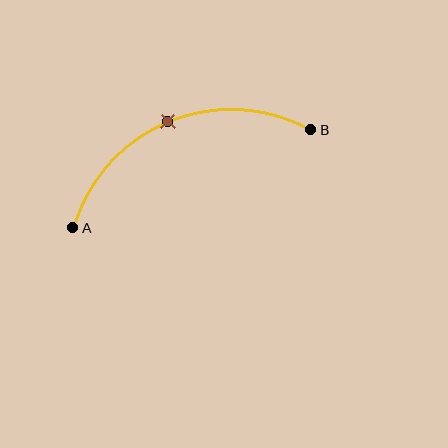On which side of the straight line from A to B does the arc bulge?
The arc bulges above the straight line connecting A and B.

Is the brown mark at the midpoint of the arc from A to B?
Yes. The brown mark lies on the arc at equal arc-length from both A and B — it is the arc midpoint.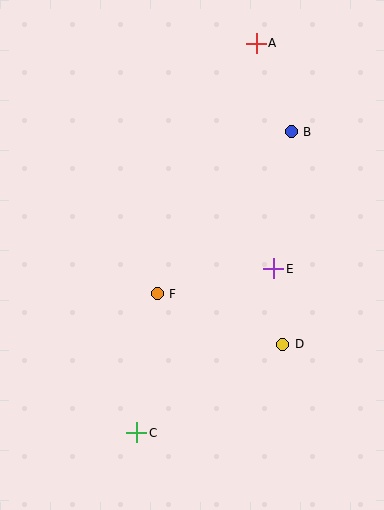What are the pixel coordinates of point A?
Point A is at (256, 43).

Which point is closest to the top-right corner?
Point A is closest to the top-right corner.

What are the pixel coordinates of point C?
Point C is at (137, 433).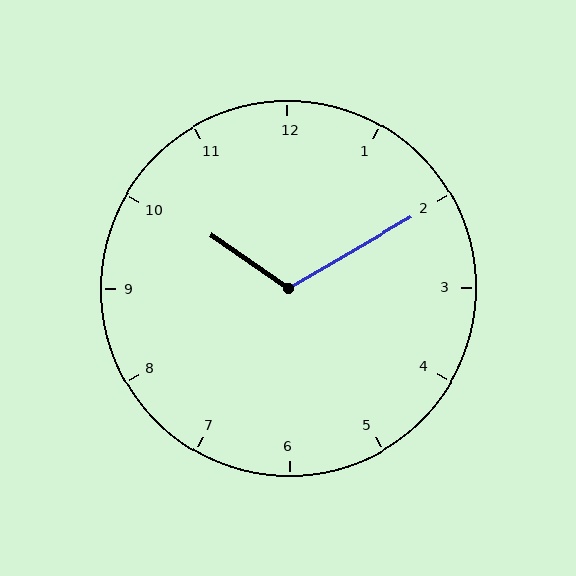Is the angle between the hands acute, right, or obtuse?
It is obtuse.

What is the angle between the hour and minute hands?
Approximately 115 degrees.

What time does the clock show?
10:10.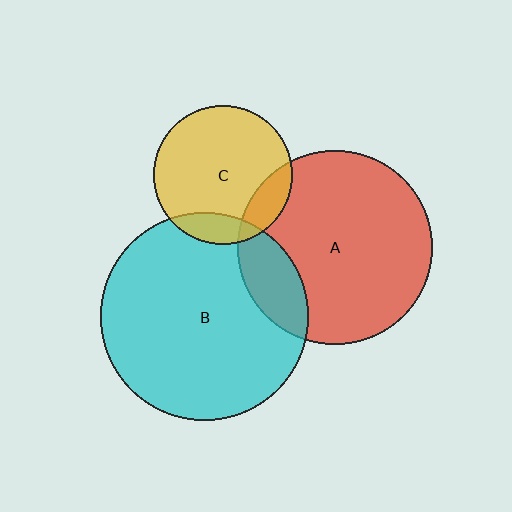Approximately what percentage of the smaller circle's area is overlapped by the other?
Approximately 15%.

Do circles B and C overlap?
Yes.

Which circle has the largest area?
Circle B (cyan).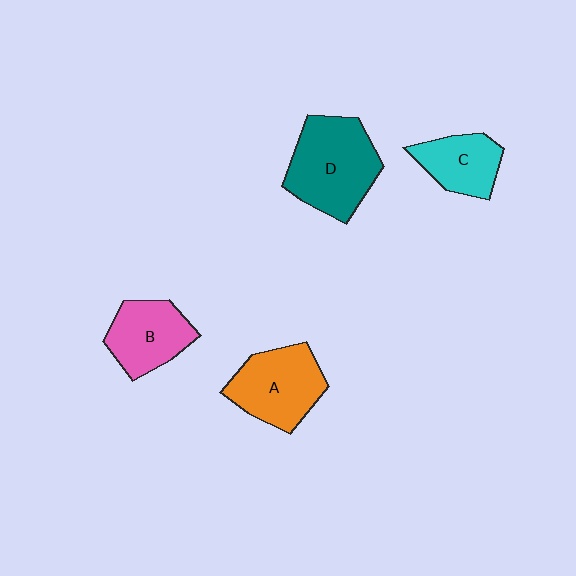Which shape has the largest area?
Shape D (teal).